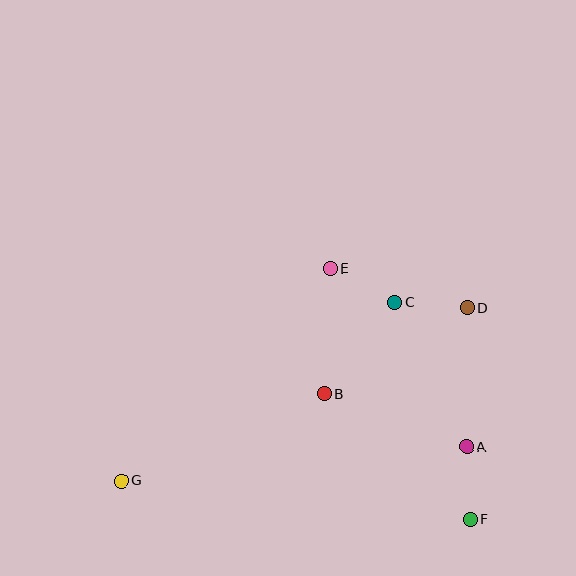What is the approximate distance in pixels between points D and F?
The distance between D and F is approximately 212 pixels.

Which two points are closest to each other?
Points C and D are closest to each other.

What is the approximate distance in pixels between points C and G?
The distance between C and G is approximately 327 pixels.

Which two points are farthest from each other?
Points D and G are farthest from each other.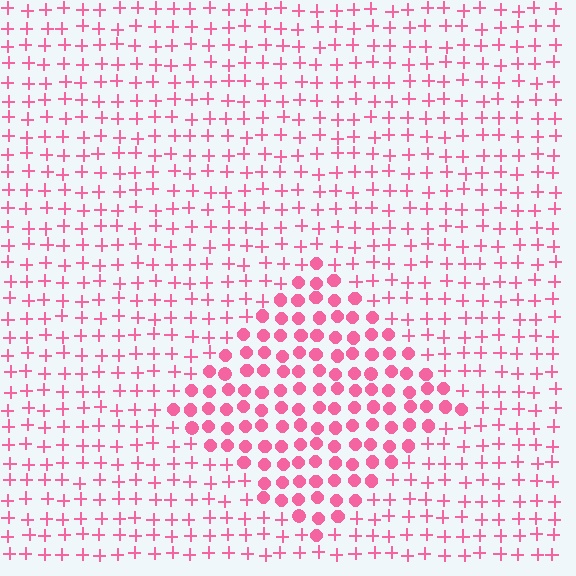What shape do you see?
I see a diamond.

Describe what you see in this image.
The image is filled with small pink elements arranged in a uniform grid. A diamond-shaped region contains circles, while the surrounding area contains plus signs. The boundary is defined purely by the change in element shape.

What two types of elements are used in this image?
The image uses circles inside the diamond region and plus signs outside it.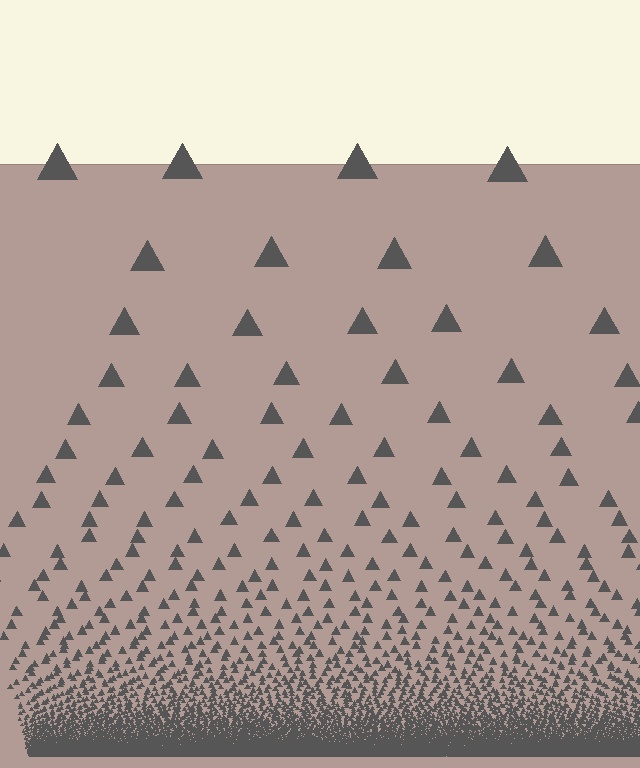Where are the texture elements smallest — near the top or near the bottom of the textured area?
Near the bottom.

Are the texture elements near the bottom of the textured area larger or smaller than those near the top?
Smaller. The gradient is inverted — elements near the bottom are smaller and denser.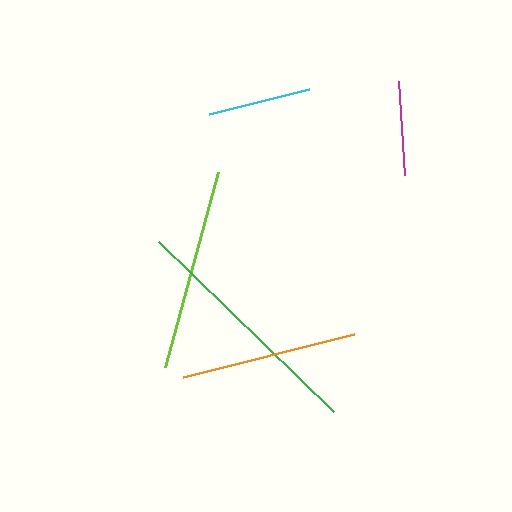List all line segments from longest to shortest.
From longest to shortest: green, lime, orange, cyan, magenta.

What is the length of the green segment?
The green segment is approximately 244 pixels long.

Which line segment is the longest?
The green line is the longest at approximately 244 pixels.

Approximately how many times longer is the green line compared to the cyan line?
The green line is approximately 2.4 times the length of the cyan line.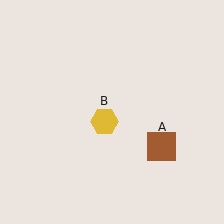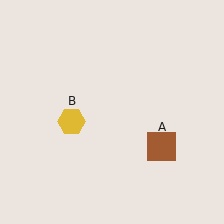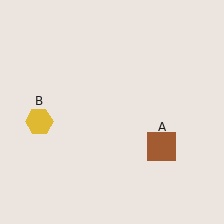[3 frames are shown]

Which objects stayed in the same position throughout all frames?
Brown square (object A) remained stationary.